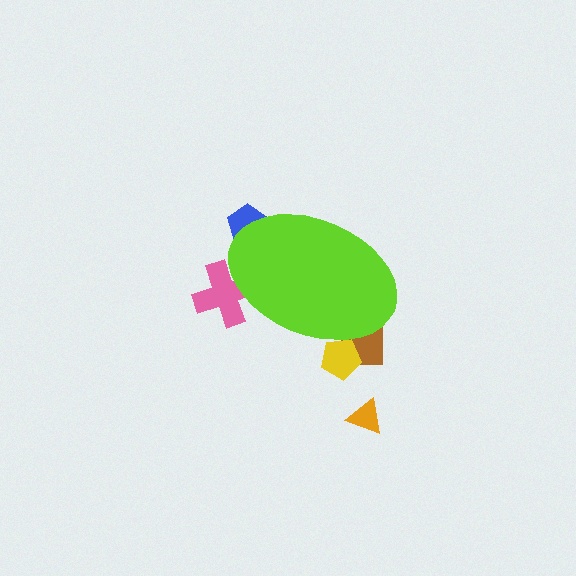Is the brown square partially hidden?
Yes, the brown square is partially hidden behind the lime ellipse.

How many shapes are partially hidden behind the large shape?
4 shapes are partially hidden.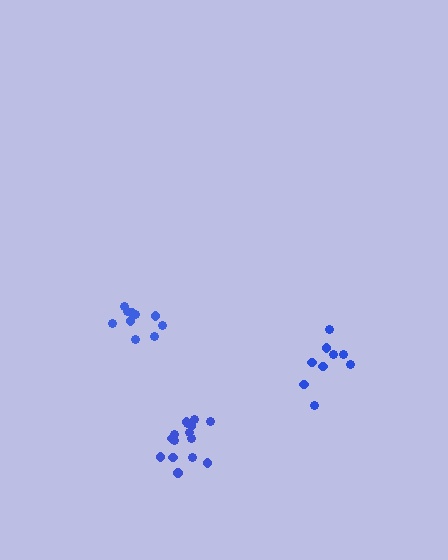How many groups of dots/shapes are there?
There are 3 groups.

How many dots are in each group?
Group 1: 9 dots, Group 2: 10 dots, Group 3: 15 dots (34 total).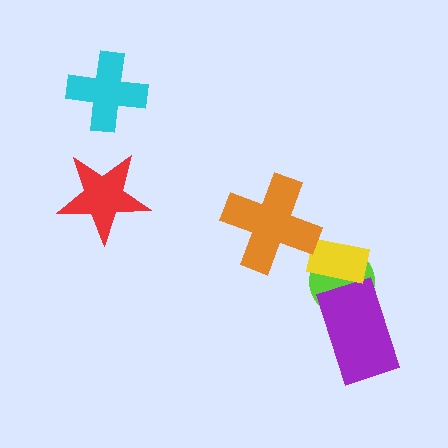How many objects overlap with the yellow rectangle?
1 object overlaps with the yellow rectangle.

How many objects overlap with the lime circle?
2 objects overlap with the lime circle.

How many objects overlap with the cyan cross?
0 objects overlap with the cyan cross.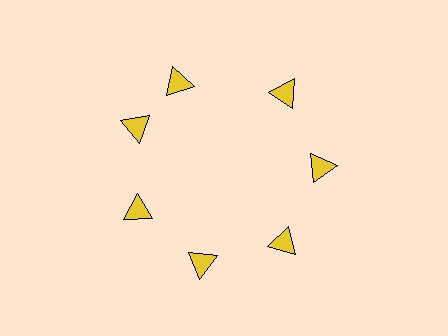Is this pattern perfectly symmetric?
No. The 7 yellow triangles are arranged in a ring, but one element near the 12 o'clock position is rotated out of alignment along the ring, breaking the 7-fold rotational symmetry.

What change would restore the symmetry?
The symmetry would be restored by rotating it back into even spacing with its neighbors so that all 7 triangles sit at equal angles and equal distance from the center.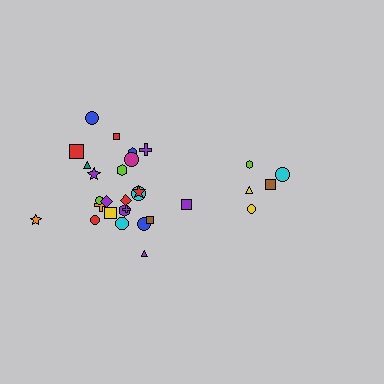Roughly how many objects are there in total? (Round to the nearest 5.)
Roughly 30 objects in total.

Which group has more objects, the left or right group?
The left group.